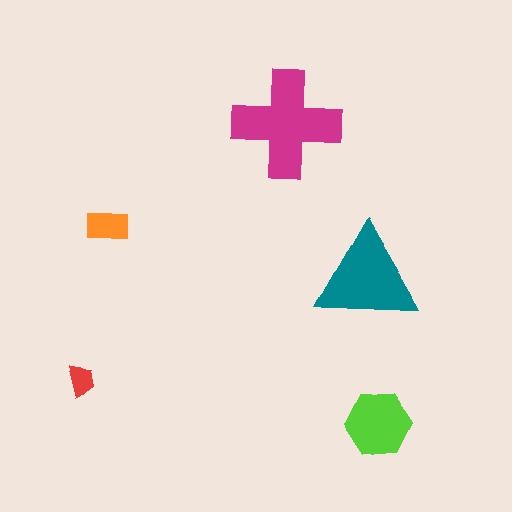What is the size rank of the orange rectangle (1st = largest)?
4th.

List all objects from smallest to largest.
The red trapezoid, the orange rectangle, the lime hexagon, the teal triangle, the magenta cross.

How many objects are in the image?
There are 5 objects in the image.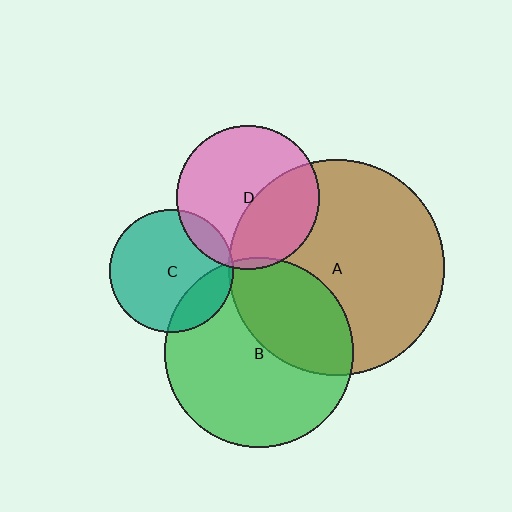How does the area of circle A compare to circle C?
Approximately 3.1 times.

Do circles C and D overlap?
Yes.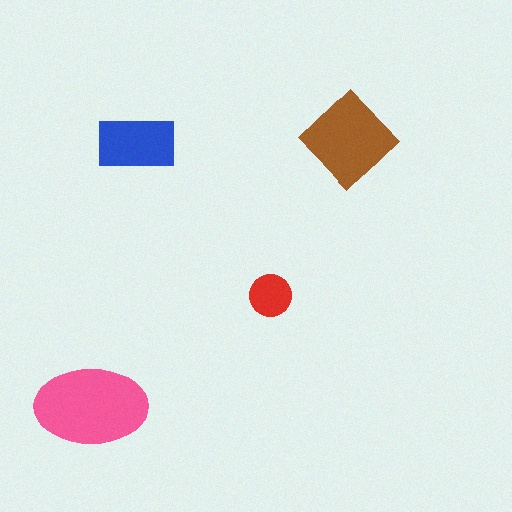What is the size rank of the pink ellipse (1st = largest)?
1st.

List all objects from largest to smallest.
The pink ellipse, the brown diamond, the blue rectangle, the red circle.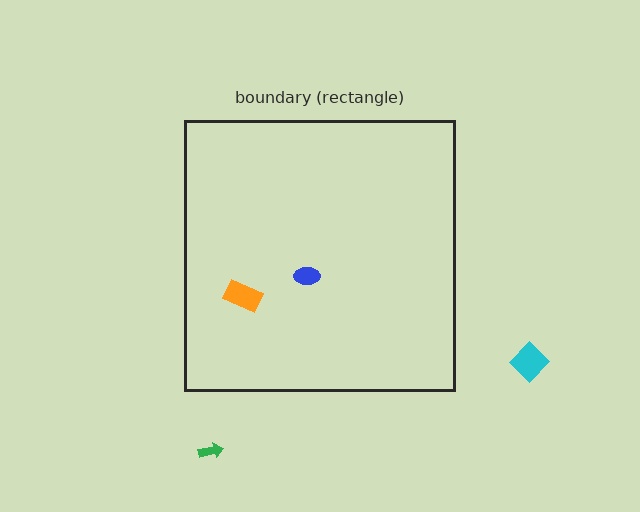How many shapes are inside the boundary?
2 inside, 2 outside.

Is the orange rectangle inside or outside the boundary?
Inside.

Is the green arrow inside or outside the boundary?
Outside.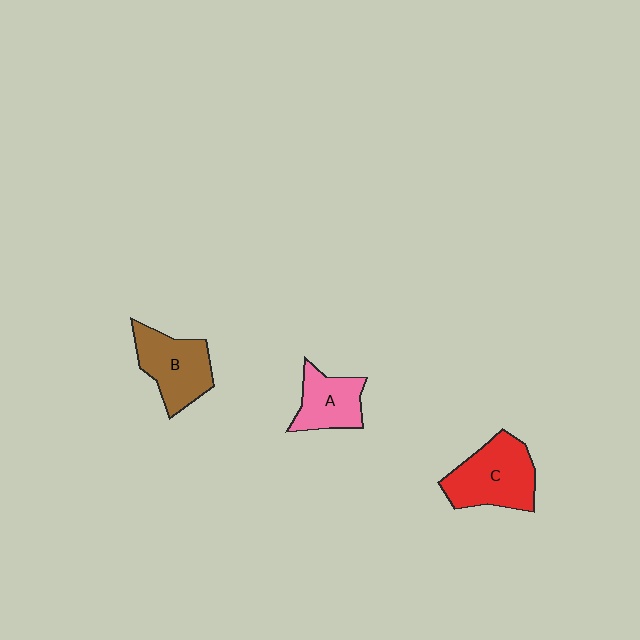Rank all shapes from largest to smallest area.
From largest to smallest: C (red), B (brown), A (pink).